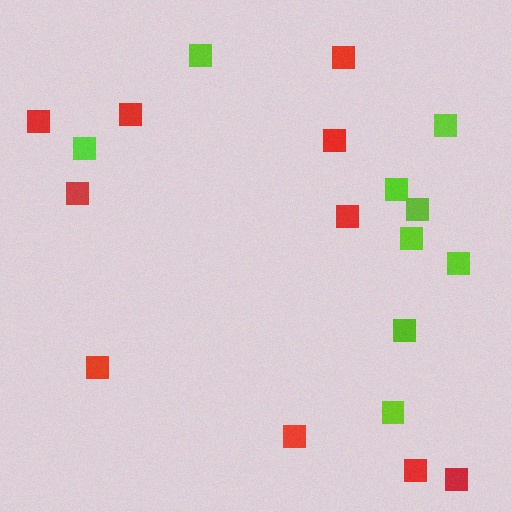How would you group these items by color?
There are 2 groups: one group of lime squares (9) and one group of red squares (10).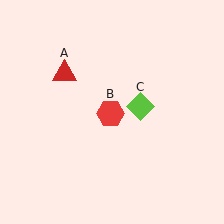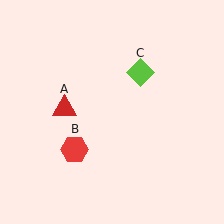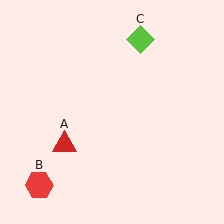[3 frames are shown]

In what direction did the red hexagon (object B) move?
The red hexagon (object B) moved down and to the left.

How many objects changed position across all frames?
3 objects changed position: red triangle (object A), red hexagon (object B), lime diamond (object C).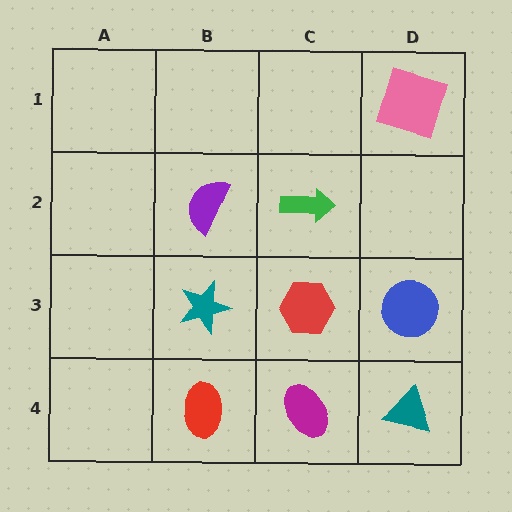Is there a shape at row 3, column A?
No, that cell is empty.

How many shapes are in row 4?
3 shapes.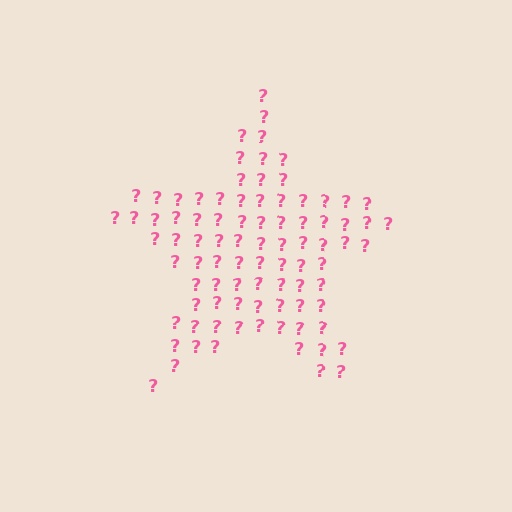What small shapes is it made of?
It is made of small question marks.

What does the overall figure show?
The overall figure shows a star.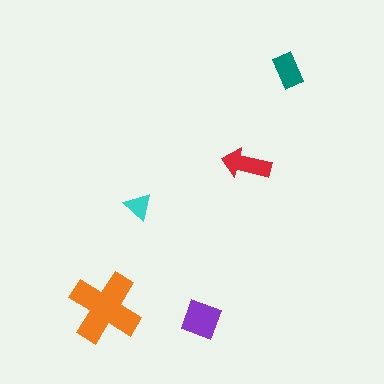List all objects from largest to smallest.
The orange cross, the purple diamond, the red arrow, the teal rectangle, the cyan triangle.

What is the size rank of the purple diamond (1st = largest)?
2nd.